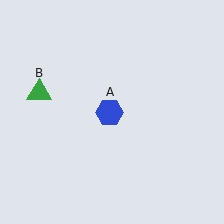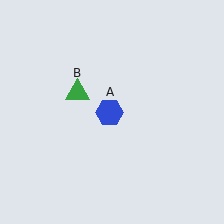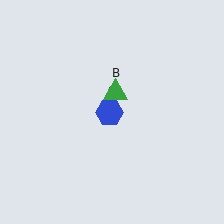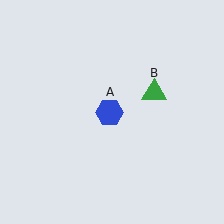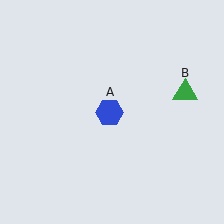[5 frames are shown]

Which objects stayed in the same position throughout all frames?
Blue hexagon (object A) remained stationary.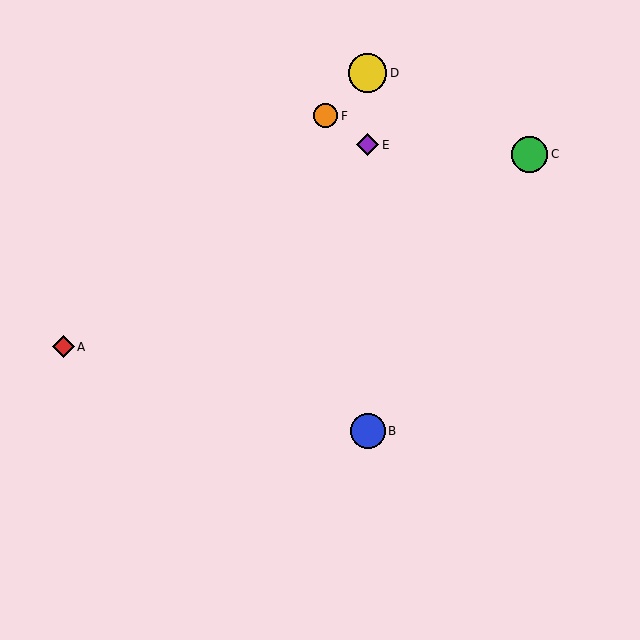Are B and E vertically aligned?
Yes, both are at x≈368.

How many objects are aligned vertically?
3 objects (B, D, E) are aligned vertically.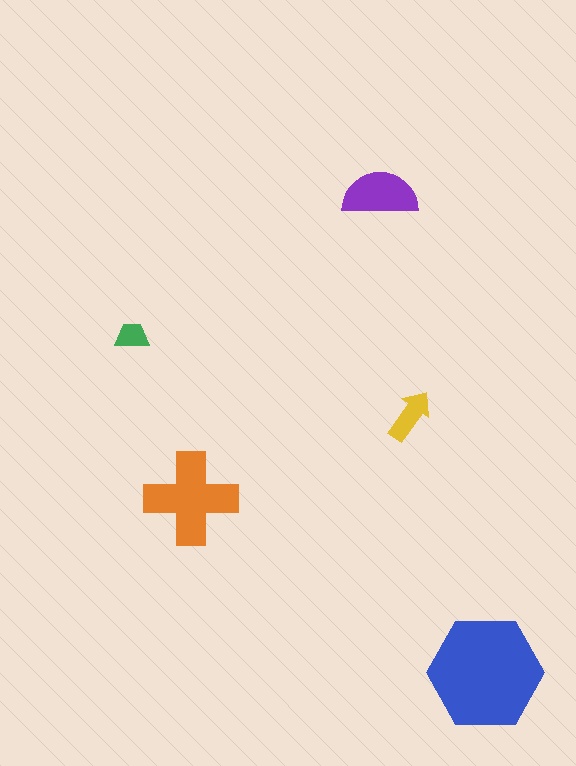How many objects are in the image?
There are 5 objects in the image.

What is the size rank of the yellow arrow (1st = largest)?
4th.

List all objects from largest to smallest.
The blue hexagon, the orange cross, the purple semicircle, the yellow arrow, the green trapezoid.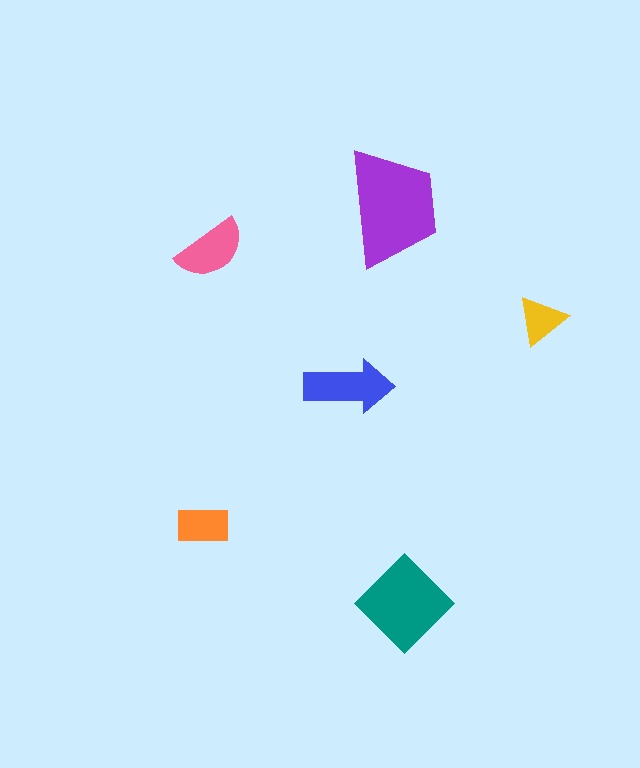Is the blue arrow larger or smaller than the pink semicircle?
Larger.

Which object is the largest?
The purple trapezoid.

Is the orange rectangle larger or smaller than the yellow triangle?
Larger.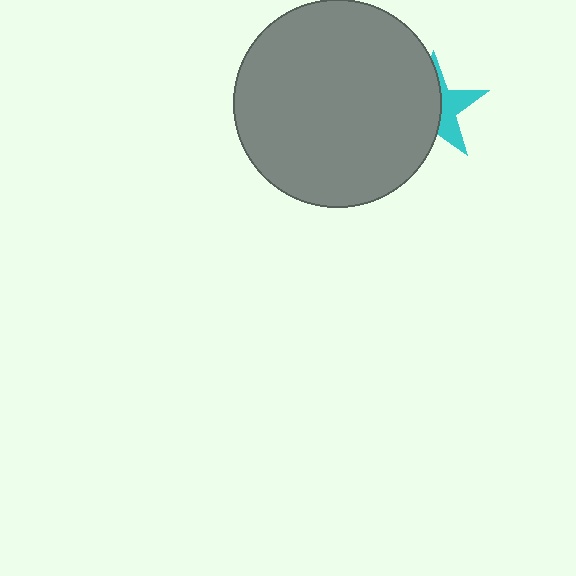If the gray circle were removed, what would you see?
You would see the complete cyan star.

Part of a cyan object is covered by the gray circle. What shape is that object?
It is a star.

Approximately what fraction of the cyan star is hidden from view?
Roughly 60% of the cyan star is hidden behind the gray circle.